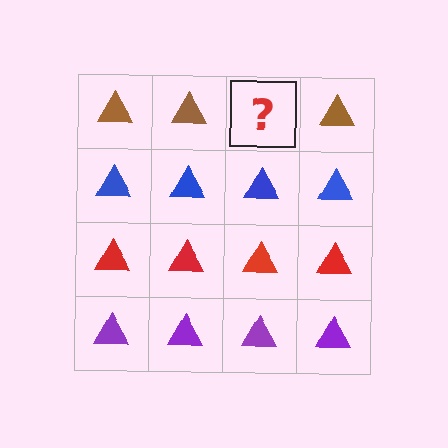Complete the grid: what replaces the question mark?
The question mark should be replaced with a brown triangle.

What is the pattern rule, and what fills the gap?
The rule is that each row has a consistent color. The gap should be filled with a brown triangle.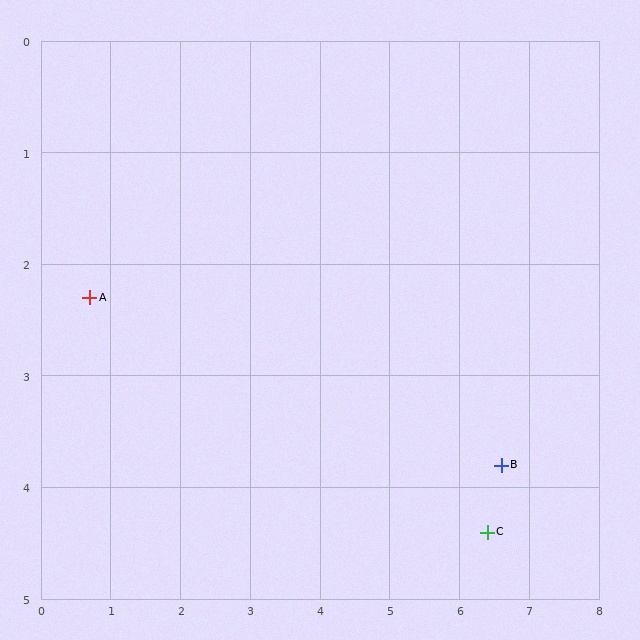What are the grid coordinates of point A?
Point A is at approximately (0.7, 2.3).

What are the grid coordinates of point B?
Point B is at approximately (6.6, 3.8).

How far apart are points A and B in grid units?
Points A and B are about 6.1 grid units apart.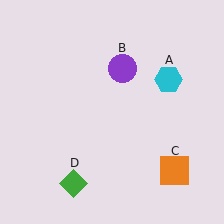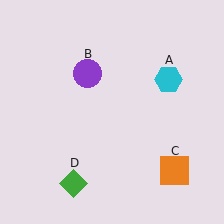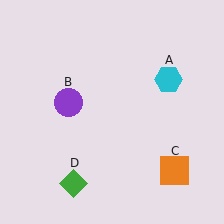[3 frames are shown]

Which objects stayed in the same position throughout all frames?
Cyan hexagon (object A) and orange square (object C) and green diamond (object D) remained stationary.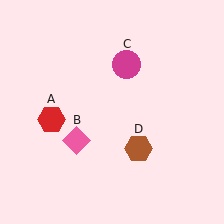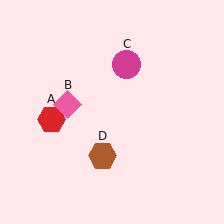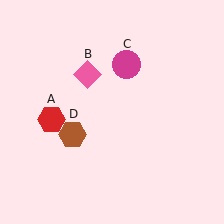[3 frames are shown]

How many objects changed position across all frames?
2 objects changed position: pink diamond (object B), brown hexagon (object D).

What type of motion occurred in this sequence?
The pink diamond (object B), brown hexagon (object D) rotated clockwise around the center of the scene.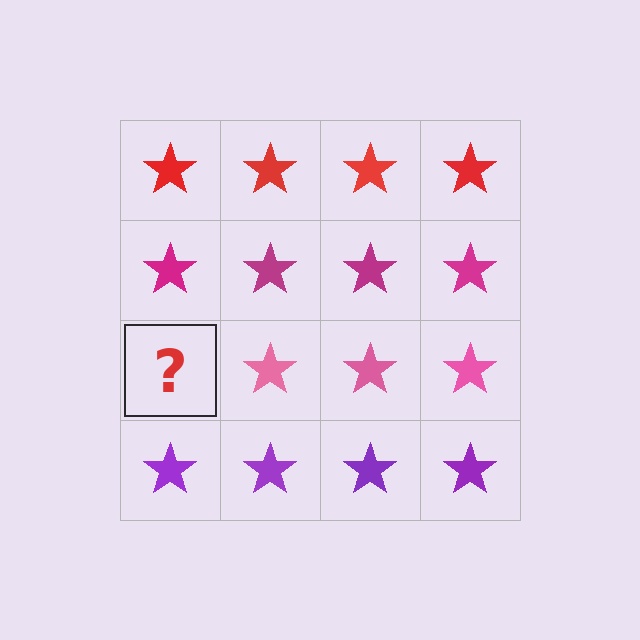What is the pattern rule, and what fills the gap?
The rule is that each row has a consistent color. The gap should be filled with a pink star.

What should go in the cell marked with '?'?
The missing cell should contain a pink star.